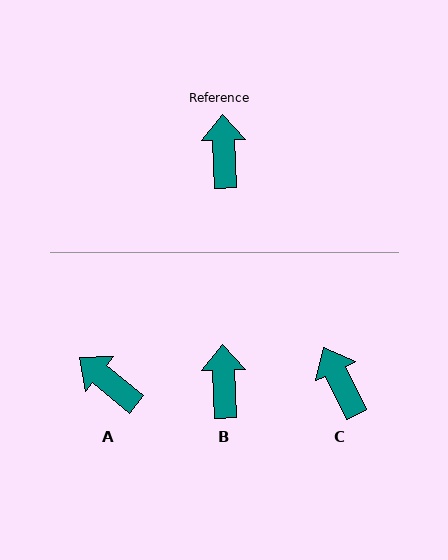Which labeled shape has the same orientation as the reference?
B.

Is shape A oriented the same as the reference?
No, it is off by about 49 degrees.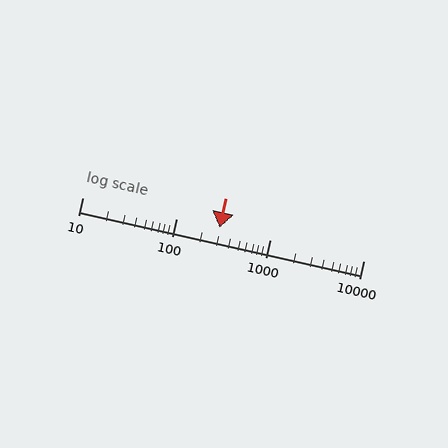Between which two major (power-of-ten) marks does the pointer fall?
The pointer is between 100 and 1000.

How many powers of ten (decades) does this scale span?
The scale spans 3 decades, from 10 to 10000.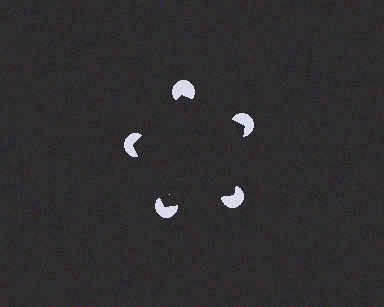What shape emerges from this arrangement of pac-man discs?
An illusory pentagon — its edges are inferred from the aligned wedge cuts in the pac-man discs, not physically drawn.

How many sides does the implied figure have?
5 sides.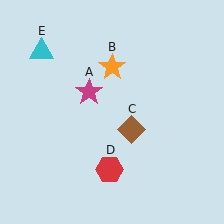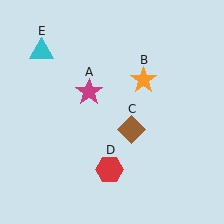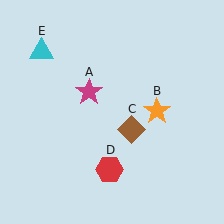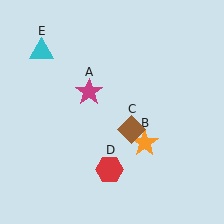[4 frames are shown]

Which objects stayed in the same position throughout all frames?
Magenta star (object A) and brown diamond (object C) and red hexagon (object D) and cyan triangle (object E) remained stationary.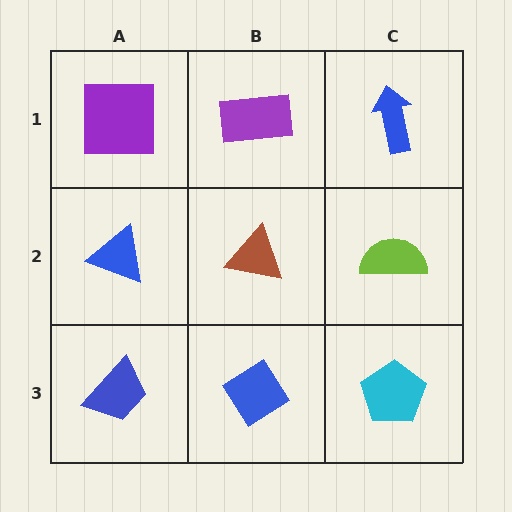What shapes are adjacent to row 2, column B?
A purple rectangle (row 1, column B), a blue diamond (row 3, column B), a blue triangle (row 2, column A), a lime semicircle (row 2, column C).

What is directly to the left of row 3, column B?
A blue trapezoid.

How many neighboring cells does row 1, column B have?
3.